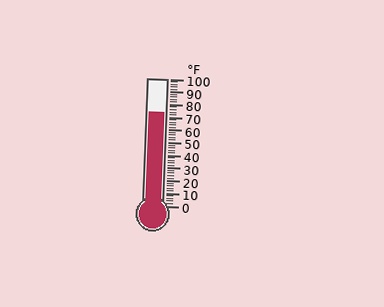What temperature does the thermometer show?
The thermometer shows approximately 74°F.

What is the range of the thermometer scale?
The thermometer scale ranges from 0°F to 100°F.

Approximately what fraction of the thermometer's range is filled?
The thermometer is filled to approximately 75% of its range.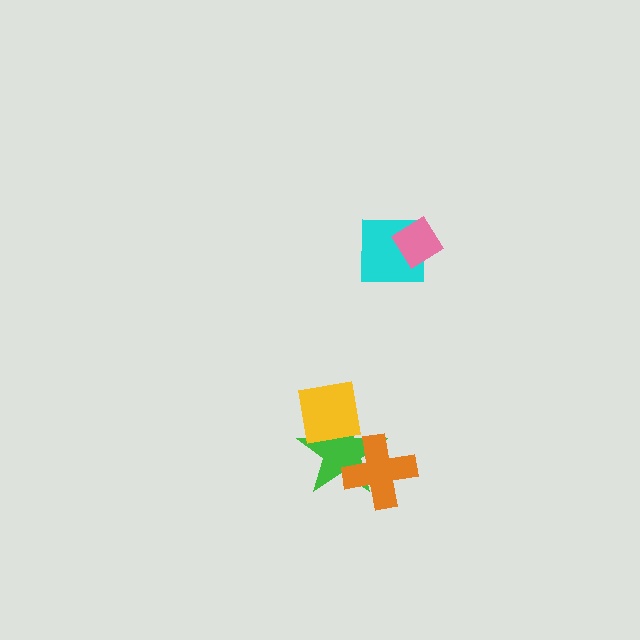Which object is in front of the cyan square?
The pink diamond is in front of the cyan square.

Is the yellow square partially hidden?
No, no other shape covers it.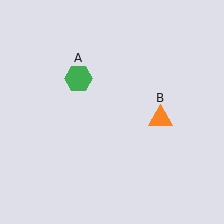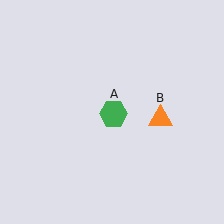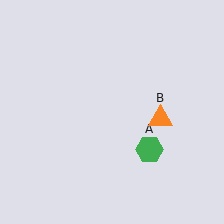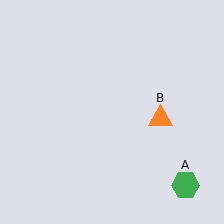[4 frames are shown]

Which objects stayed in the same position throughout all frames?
Orange triangle (object B) remained stationary.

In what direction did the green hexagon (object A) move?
The green hexagon (object A) moved down and to the right.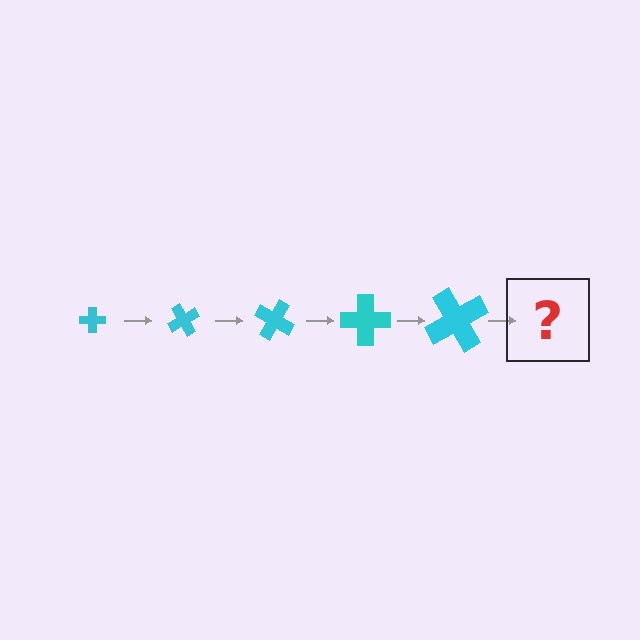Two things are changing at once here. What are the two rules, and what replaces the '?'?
The two rules are that the cross grows larger each step and it rotates 60 degrees each step. The '?' should be a cross, larger than the previous one and rotated 300 degrees from the start.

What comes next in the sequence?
The next element should be a cross, larger than the previous one and rotated 300 degrees from the start.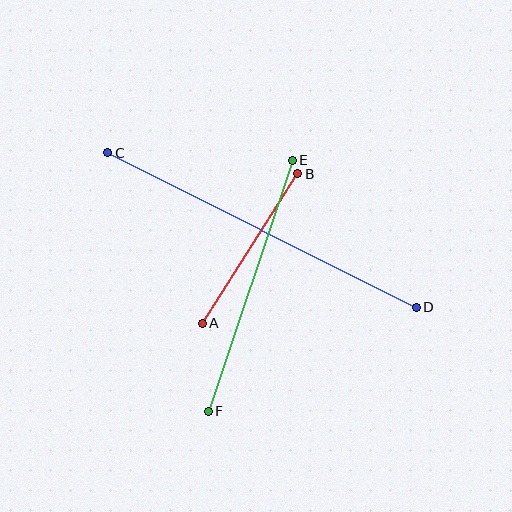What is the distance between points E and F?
The distance is approximately 265 pixels.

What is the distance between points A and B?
The distance is approximately 177 pixels.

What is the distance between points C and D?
The distance is approximately 345 pixels.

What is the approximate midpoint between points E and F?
The midpoint is at approximately (250, 286) pixels.